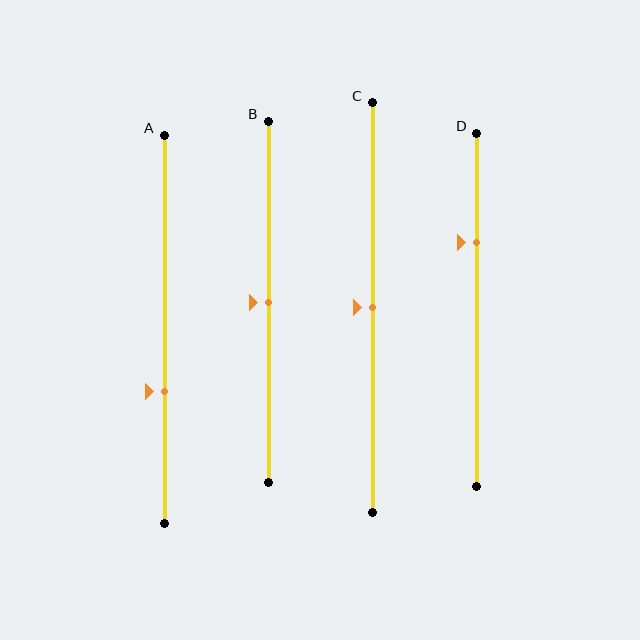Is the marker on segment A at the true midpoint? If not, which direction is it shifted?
No, the marker on segment A is shifted downward by about 16% of the segment length.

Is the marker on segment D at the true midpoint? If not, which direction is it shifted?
No, the marker on segment D is shifted upward by about 19% of the segment length.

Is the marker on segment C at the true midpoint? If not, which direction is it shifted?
Yes, the marker on segment C is at the true midpoint.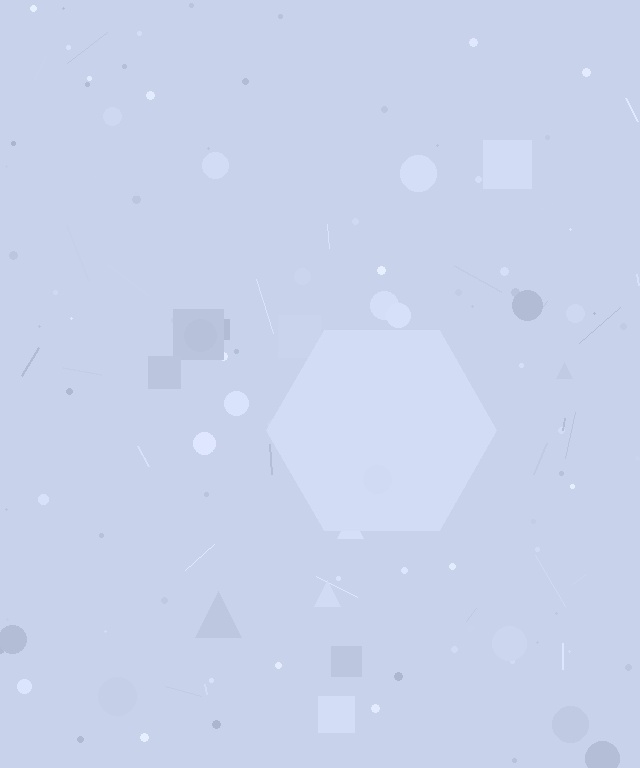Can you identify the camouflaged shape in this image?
The camouflaged shape is a hexagon.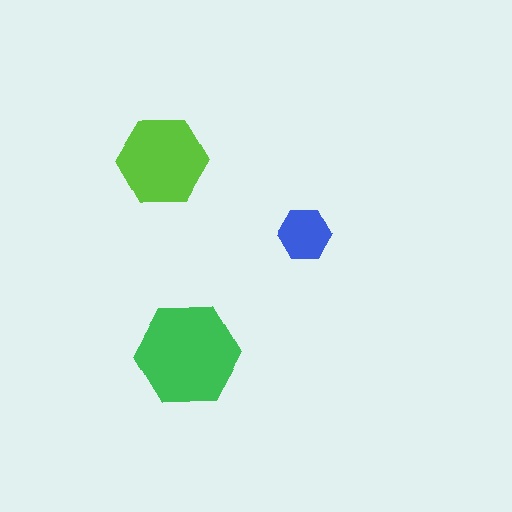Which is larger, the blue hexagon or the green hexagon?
The green one.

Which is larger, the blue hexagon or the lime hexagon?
The lime one.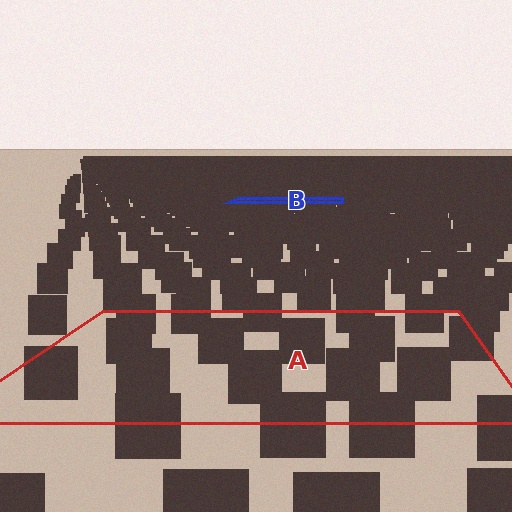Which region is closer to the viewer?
Region A is closer. The texture elements there are larger and more spread out.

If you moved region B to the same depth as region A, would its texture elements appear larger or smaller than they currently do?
They would appear larger. At a closer depth, the same texture elements are projected at a bigger on-screen size.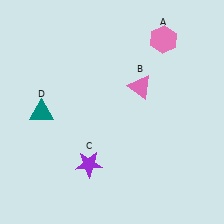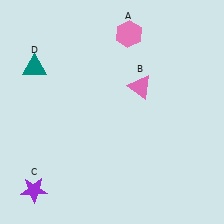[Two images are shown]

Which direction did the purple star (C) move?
The purple star (C) moved left.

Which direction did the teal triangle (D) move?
The teal triangle (D) moved up.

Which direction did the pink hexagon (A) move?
The pink hexagon (A) moved left.